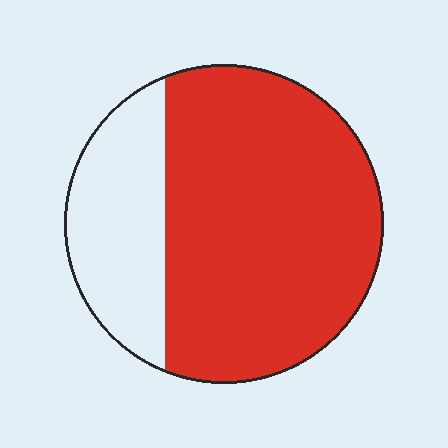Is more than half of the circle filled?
Yes.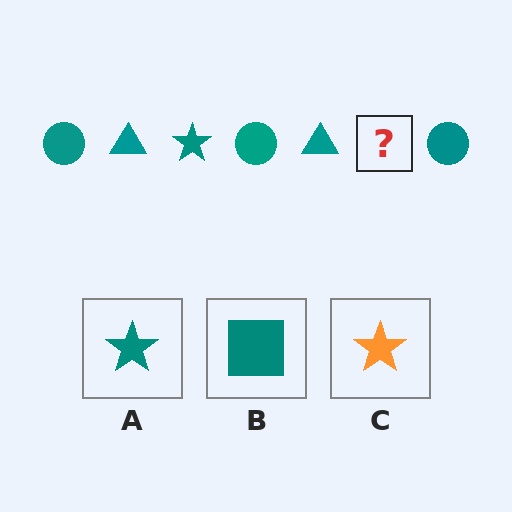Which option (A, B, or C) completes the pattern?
A.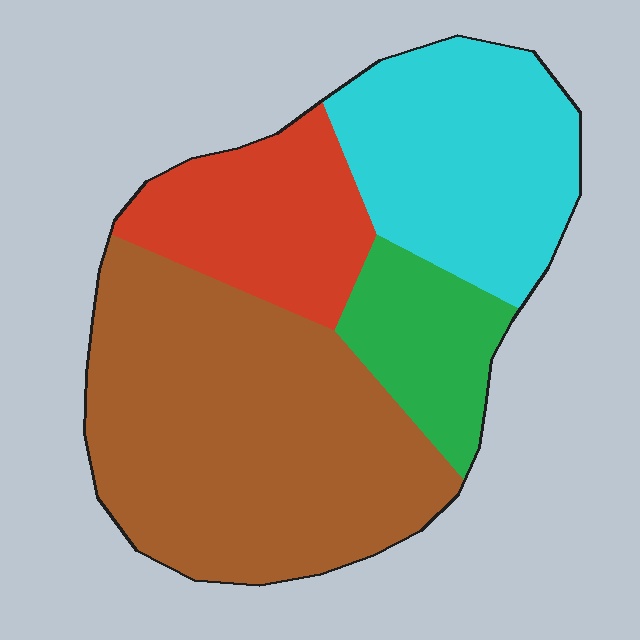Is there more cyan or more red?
Cyan.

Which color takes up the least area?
Green, at roughly 10%.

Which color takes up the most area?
Brown, at roughly 45%.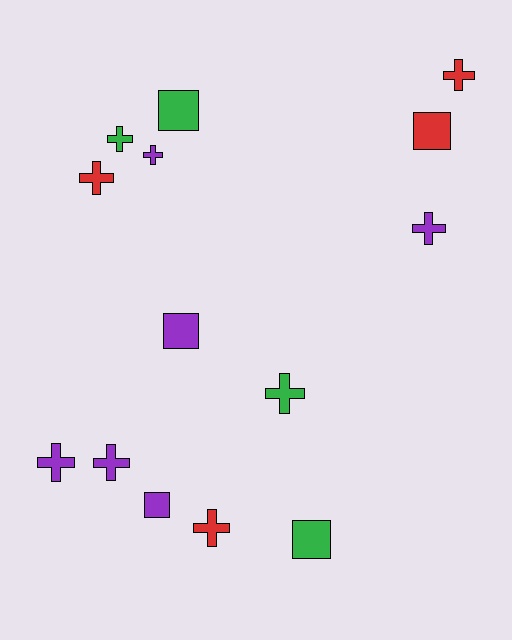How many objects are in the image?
There are 14 objects.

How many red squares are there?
There is 1 red square.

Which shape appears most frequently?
Cross, with 9 objects.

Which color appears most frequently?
Purple, with 6 objects.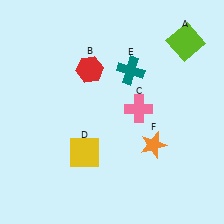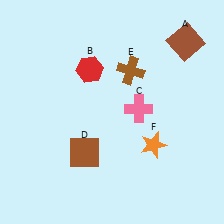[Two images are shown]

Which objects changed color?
A changed from lime to brown. D changed from yellow to brown. E changed from teal to brown.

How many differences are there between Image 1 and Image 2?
There are 3 differences between the two images.